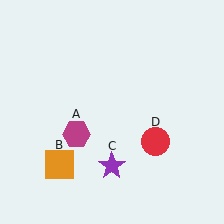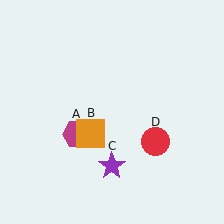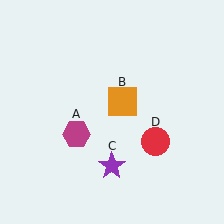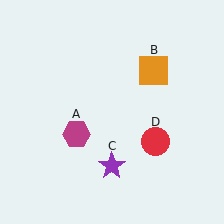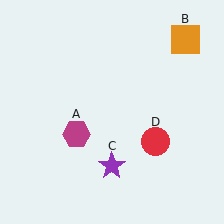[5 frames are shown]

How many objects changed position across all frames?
1 object changed position: orange square (object B).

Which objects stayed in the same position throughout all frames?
Magenta hexagon (object A) and purple star (object C) and red circle (object D) remained stationary.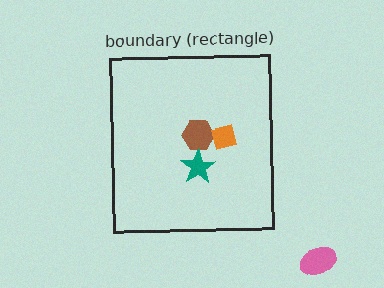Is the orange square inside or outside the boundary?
Inside.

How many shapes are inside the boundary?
3 inside, 1 outside.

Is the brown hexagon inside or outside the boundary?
Inside.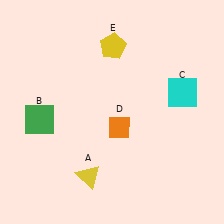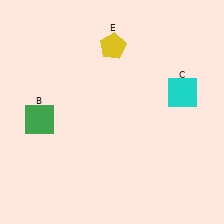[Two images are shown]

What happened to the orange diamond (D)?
The orange diamond (D) was removed in Image 2. It was in the bottom-right area of Image 1.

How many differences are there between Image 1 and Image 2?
There are 2 differences between the two images.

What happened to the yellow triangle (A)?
The yellow triangle (A) was removed in Image 2. It was in the bottom-left area of Image 1.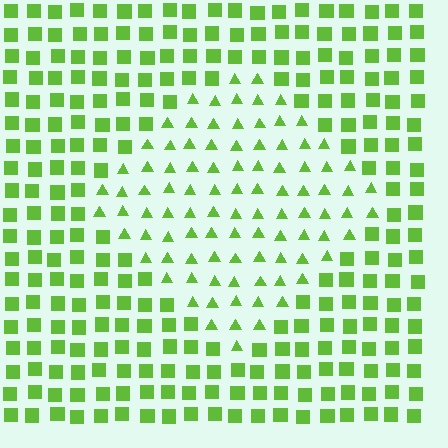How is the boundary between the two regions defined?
The boundary is defined by a change in element shape: triangles inside vs. squares outside. All elements share the same color and spacing.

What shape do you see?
I see a diamond.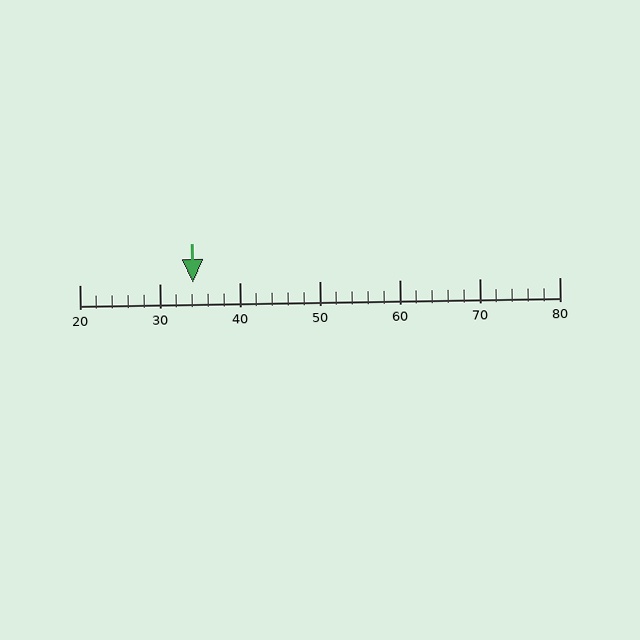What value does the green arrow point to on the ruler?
The green arrow points to approximately 34.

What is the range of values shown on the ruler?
The ruler shows values from 20 to 80.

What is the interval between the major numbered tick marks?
The major tick marks are spaced 10 units apart.